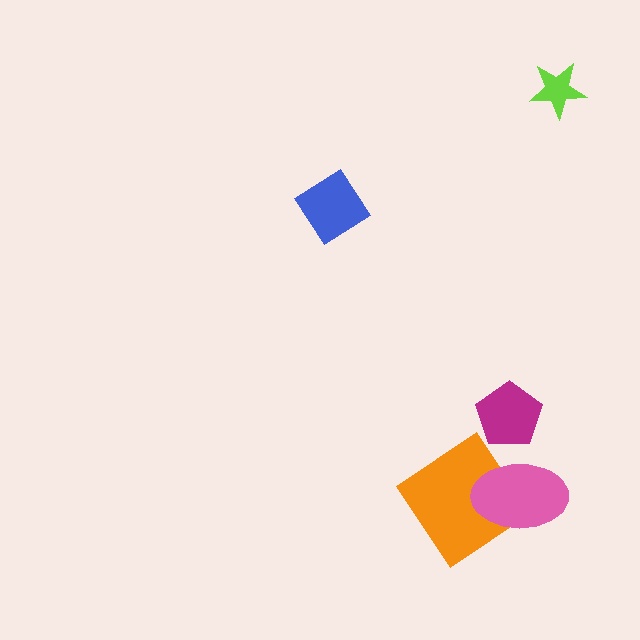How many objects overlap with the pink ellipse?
1 object overlaps with the pink ellipse.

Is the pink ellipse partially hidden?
No, no other shape covers it.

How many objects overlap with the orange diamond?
1 object overlaps with the orange diamond.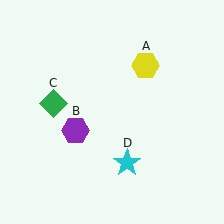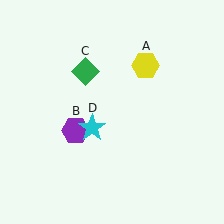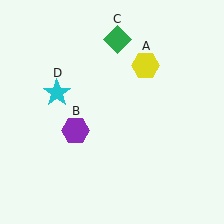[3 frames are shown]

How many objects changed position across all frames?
2 objects changed position: green diamond (object C), cyan star (object D).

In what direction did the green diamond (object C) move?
The green diamond (object C) moved up and to the right.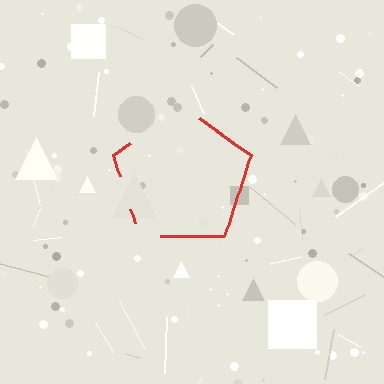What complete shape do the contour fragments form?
The contour fragments form a pentagon.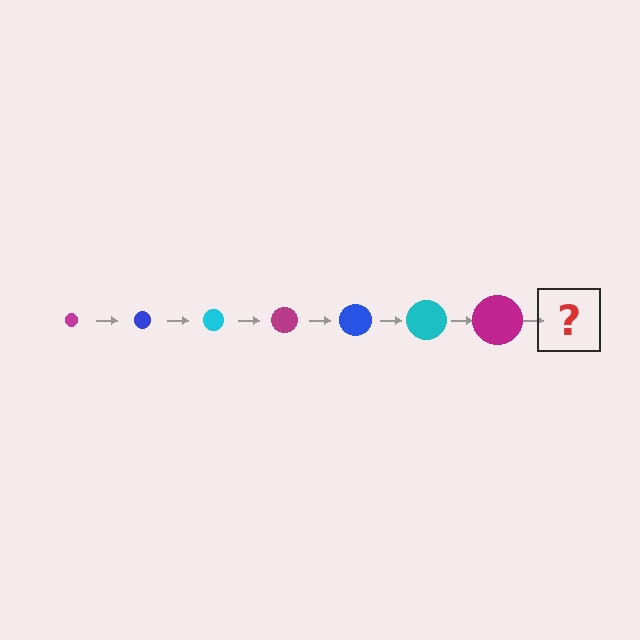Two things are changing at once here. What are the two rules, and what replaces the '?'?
The two rules are that the circle grows larger each step and the color cycles through magenta, blue, and cyan. The '?' should be a blue circle, larger than the previous one.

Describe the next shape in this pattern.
It should be a blue circle, larger than the previous one.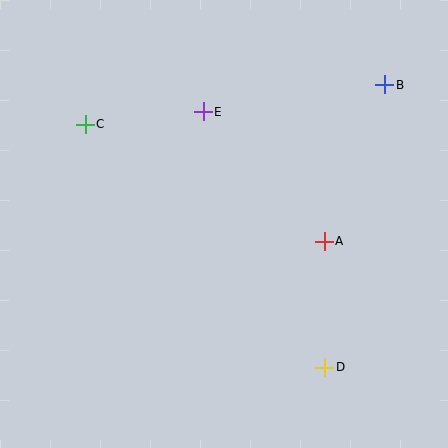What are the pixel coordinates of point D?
Point D is at (325, 367).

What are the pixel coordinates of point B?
Point B is at (385, 85).